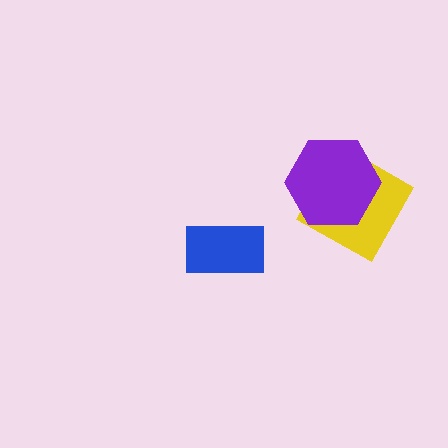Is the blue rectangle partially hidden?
No, no other shape covers it.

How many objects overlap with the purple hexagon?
1 object overlaps with the purple hexagon.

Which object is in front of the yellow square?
The purple hexagon is in front of the yellow square.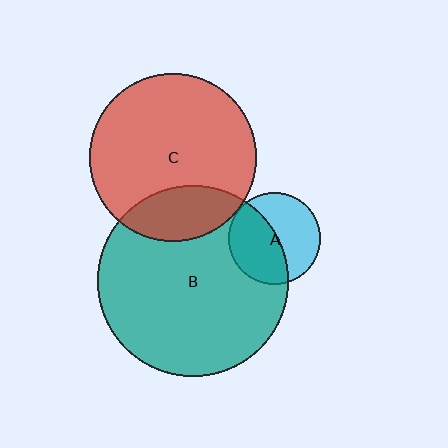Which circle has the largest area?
Circle B (teal).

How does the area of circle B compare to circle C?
Approximately 1.3 times.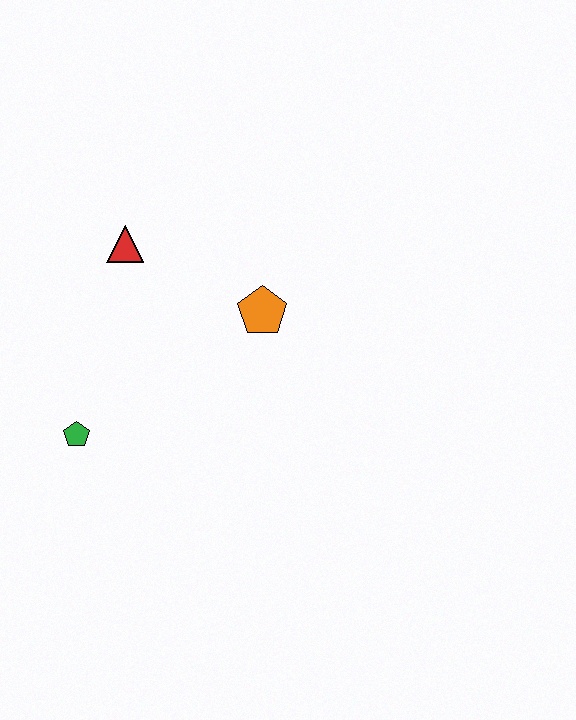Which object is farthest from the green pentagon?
The orange pentagon is farthest from the green pentagon.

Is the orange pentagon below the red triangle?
Yes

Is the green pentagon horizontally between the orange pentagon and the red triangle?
No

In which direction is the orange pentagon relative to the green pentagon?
The orange pentagon is to the right of the green pentagon.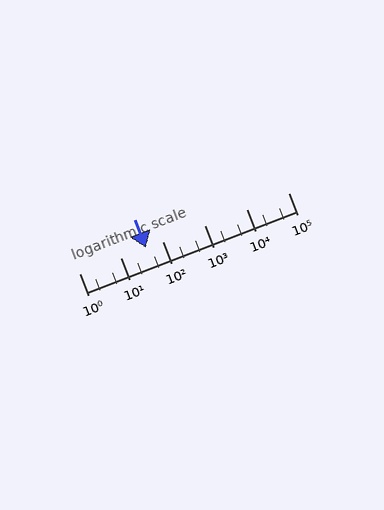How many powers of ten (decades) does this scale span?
The scale spans 5 decades, from 1 to 100000.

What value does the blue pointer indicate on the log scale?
The pointer indicates approximately 39.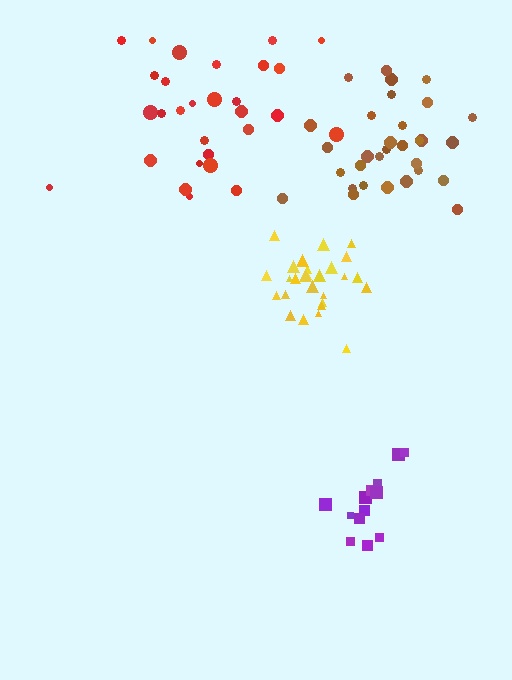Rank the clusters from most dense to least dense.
yellow, brown, purple, red.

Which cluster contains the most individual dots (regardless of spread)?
Brown (31).